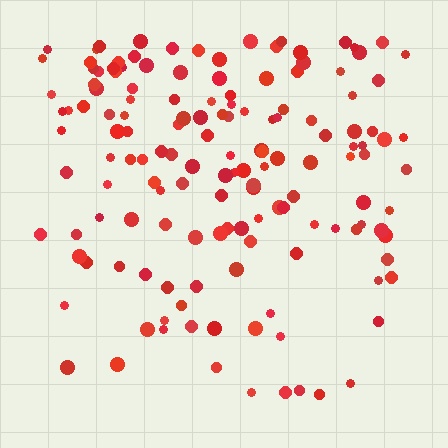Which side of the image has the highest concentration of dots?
The top.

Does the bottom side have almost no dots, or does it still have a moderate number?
Still a moderate number, just noticeably fewer than the top.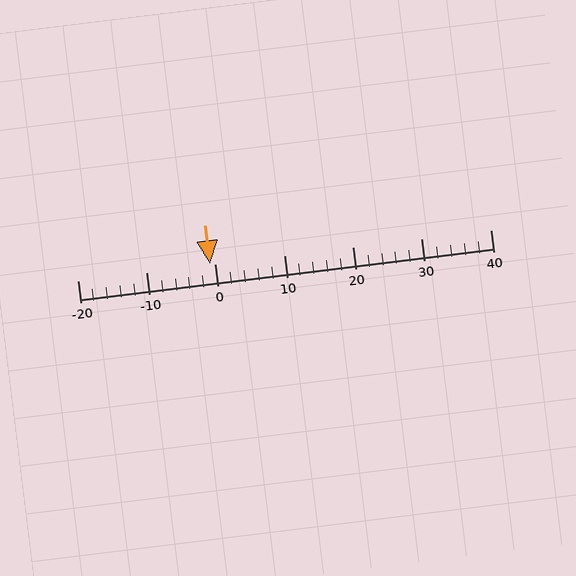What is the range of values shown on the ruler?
The ruler shows values from -20 to 40.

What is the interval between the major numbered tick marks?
The major tick marks are spaced 10 units apart.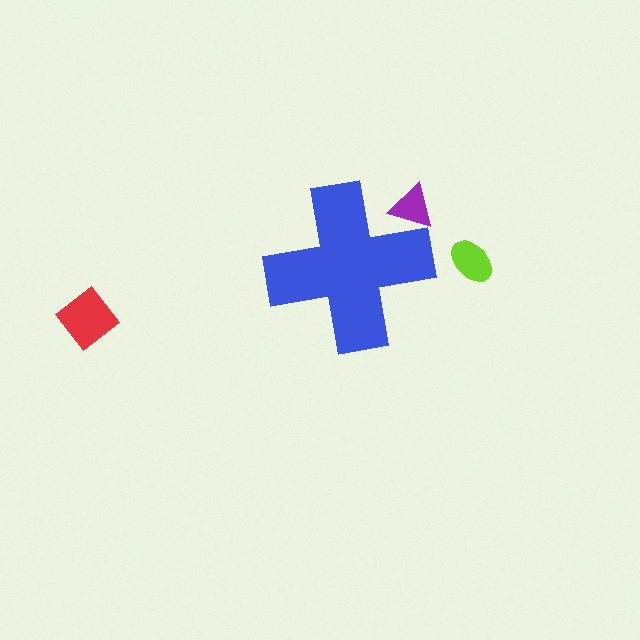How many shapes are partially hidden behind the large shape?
1 shape is partially hidden.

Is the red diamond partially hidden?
No, the red diamond is fully visible.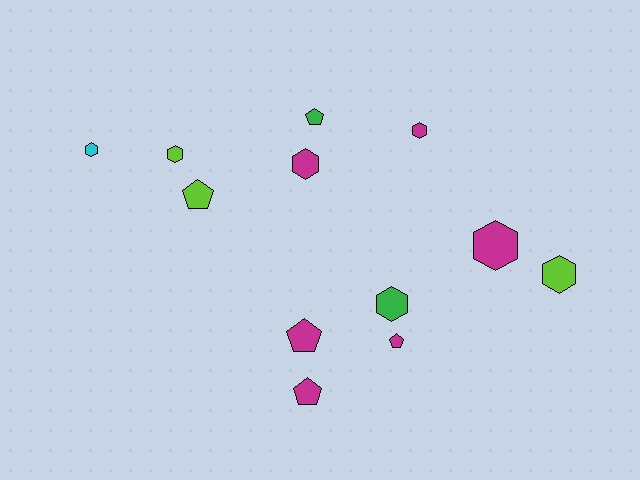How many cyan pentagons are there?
There are no cyan pentagons.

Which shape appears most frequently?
Hexagon, with 7 objects.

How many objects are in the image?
There are 12 objects.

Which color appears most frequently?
Magenta, with 6 objects.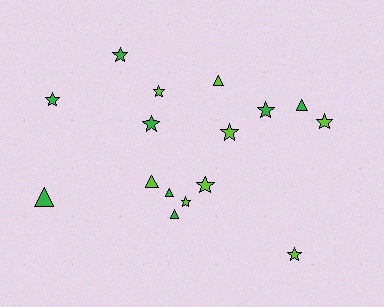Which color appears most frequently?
Lime, with 8 objects.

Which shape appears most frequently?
Star, with 10 objects.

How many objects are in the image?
There are 16 objects.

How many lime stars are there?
There are 6 lime stars.